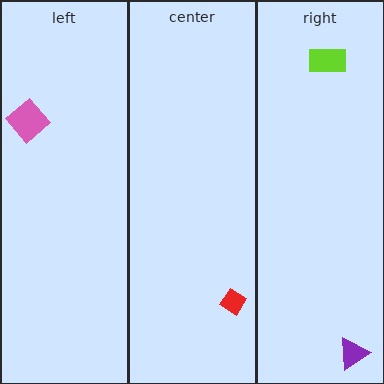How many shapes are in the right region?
2.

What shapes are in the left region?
The pink diamond.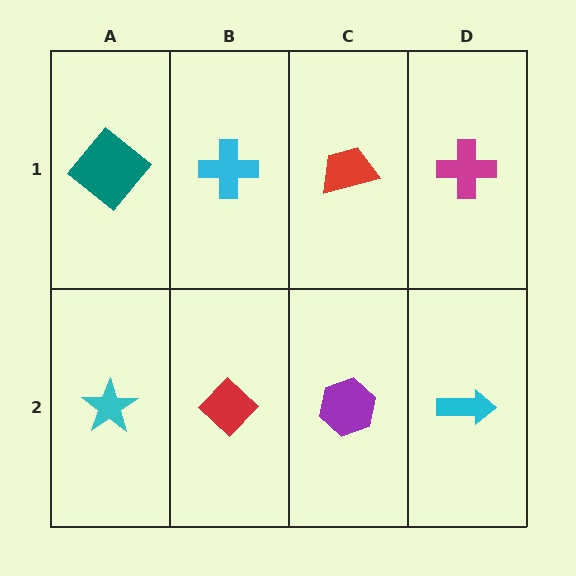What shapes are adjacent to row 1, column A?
A cyan star (row 2, column A), a cyan cross (row 1, column B).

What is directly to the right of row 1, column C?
A magenta cross.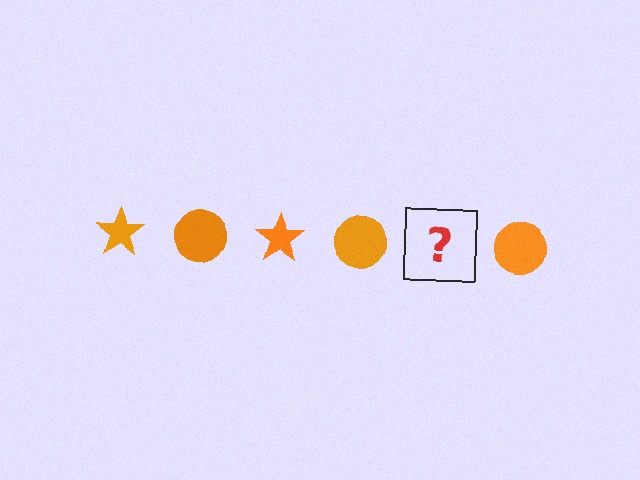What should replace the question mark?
The question mark should be replaced with an orange star.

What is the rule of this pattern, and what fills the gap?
The rule is that the pattern cycles through star, circle shapes in orange. The gap should be filled with an orange star.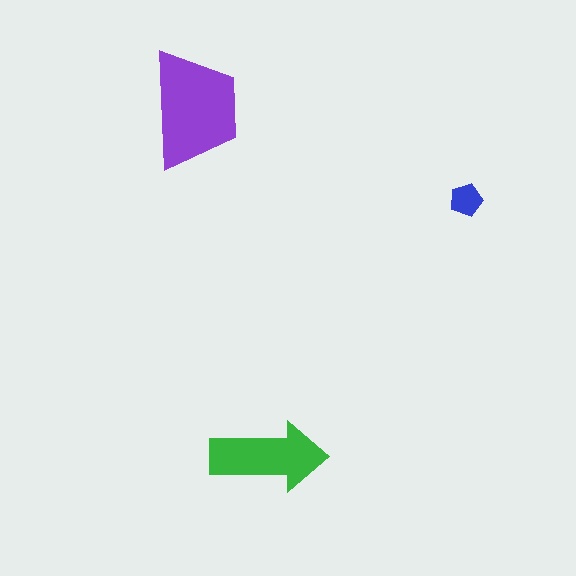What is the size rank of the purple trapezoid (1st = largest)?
1st.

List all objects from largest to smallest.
The purple trapezoid, the green arrow, the blue pentagon.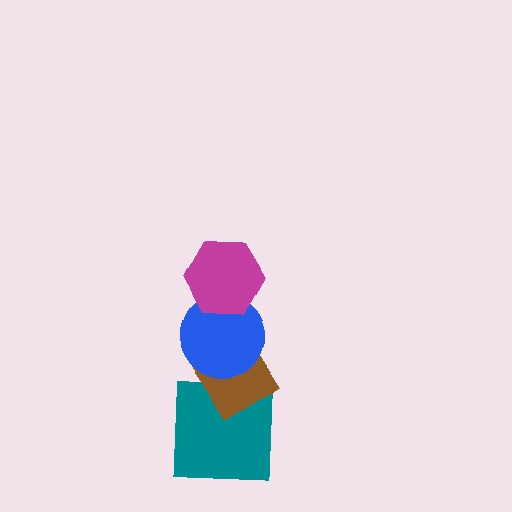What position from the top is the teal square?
The teal square is 4th from the top.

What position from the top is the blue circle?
The blue circle is 2nd from the top.